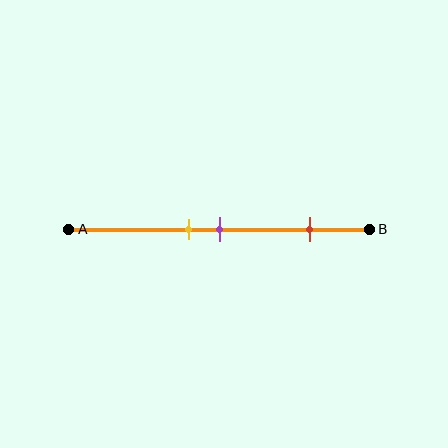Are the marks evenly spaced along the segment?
No, the marks are not evenly spaced.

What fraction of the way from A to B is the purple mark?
The purple mark is approximately 50% (0.5) of the way from A to B.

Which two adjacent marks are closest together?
The yellow and purple marks are the closest adjacent pair.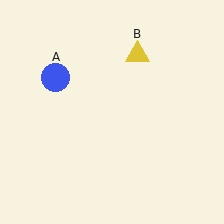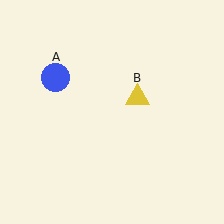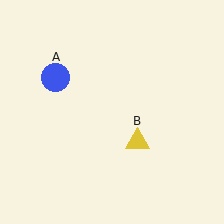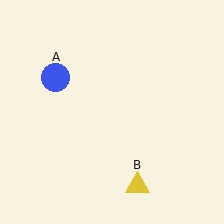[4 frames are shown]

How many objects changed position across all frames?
1 object changed position: yellow triangle (object B).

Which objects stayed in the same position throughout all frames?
Blue circle (object A) remained stationary.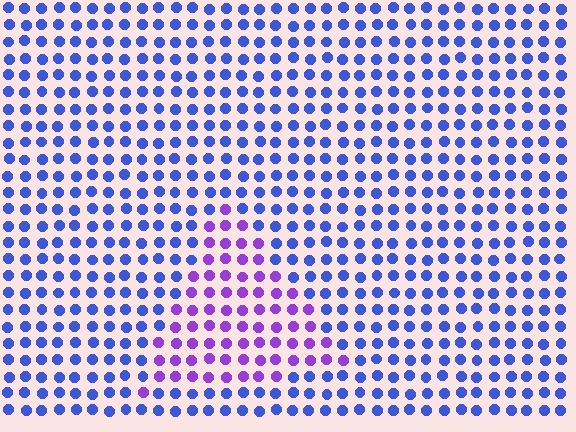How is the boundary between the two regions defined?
The boundary is defined purely by a slight shift in hue (about 45 degrees). Spacing, size, and orientation are identical on both sides.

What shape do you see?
I see a triangle.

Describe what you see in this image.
The image is filled with small blue elements in a uniform arrangement. A triangle-shaped region is visible where the elements are tinted to a slightly different hue, forming a subtle color boundary.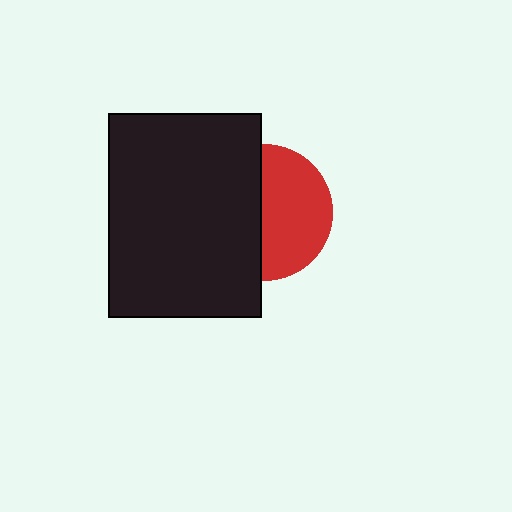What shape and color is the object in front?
The object in front is a black rectangle.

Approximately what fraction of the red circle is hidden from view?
Roughly 48% of the red circle is hidden behind the black rectangle.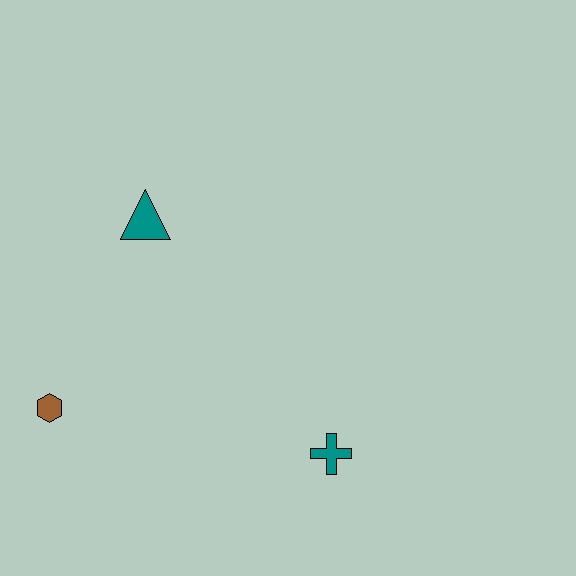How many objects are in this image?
There are 3 objects.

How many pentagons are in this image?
There are no pentagons.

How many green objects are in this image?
There are no green objects.